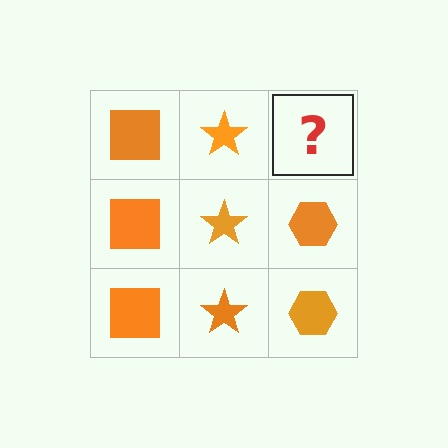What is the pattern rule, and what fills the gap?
The rule is that each column has a consistent shape. The gap should be filled with an orange hexagon.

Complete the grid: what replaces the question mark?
The question mark should be replaced with an orange hexagon.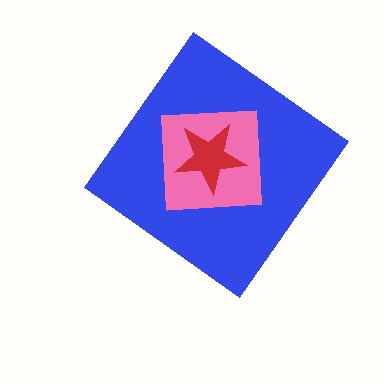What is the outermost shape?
The blue diamond.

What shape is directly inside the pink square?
The red star.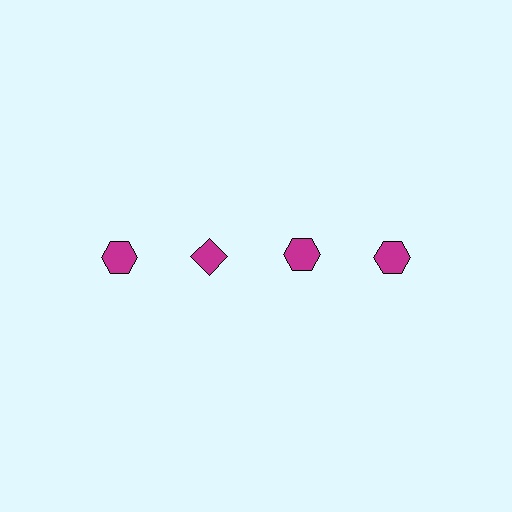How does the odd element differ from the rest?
It has a different shape: diamond instead of hexagon.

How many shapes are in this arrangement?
There are 4 shapes arranged in a grid pattern.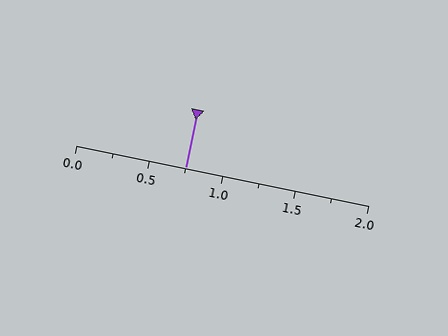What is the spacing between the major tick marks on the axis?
The major ticks are spaced 0.5 apart.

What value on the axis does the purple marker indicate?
The marker indicates approximately 0.75.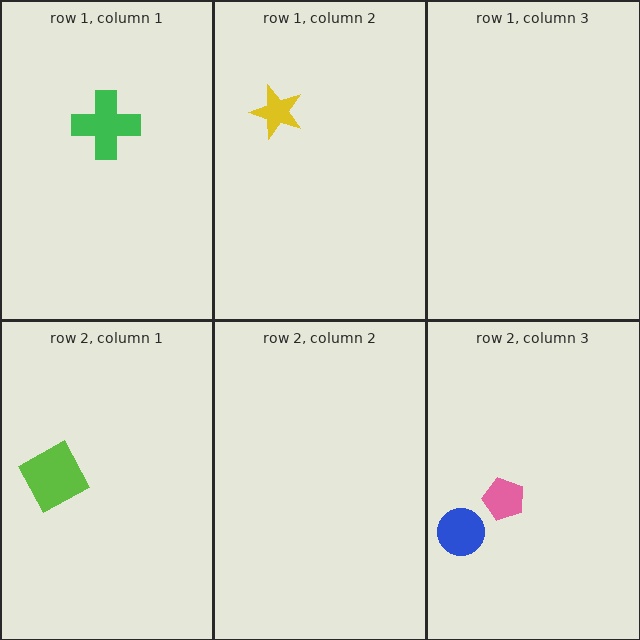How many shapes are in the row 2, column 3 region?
2.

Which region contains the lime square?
The row 2, column 1 region.